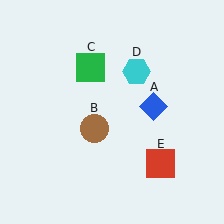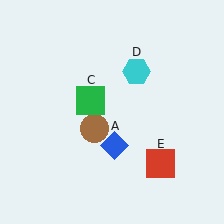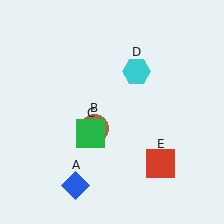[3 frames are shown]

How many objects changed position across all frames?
2 objects changed position: blue diamond (object A), green square (object C).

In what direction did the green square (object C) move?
The green square (object C) moved down.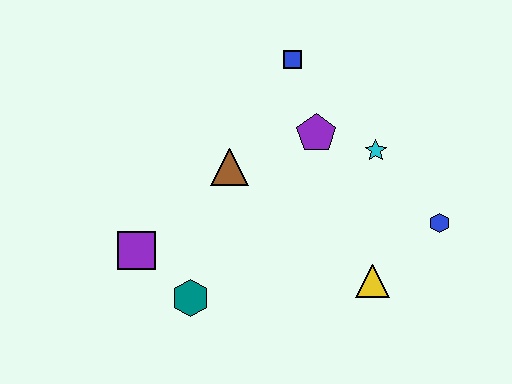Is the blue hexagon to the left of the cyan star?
No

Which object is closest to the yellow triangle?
The blue hexagon is closest to the yellow triangle.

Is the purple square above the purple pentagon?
No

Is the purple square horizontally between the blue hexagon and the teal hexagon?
No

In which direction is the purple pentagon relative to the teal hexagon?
The purple pentagon is above the teal hexagon.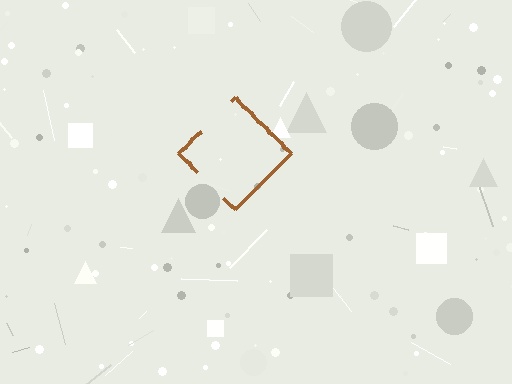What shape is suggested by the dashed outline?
The dashed outline suggests a diamond.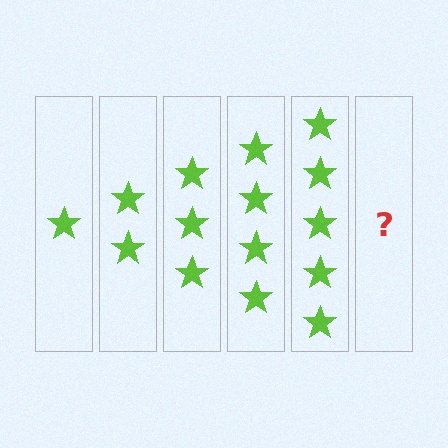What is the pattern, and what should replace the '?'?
The pattern is that each step adds one more star. The '?' should be 6 stars.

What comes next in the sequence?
The next element should be 6 stars.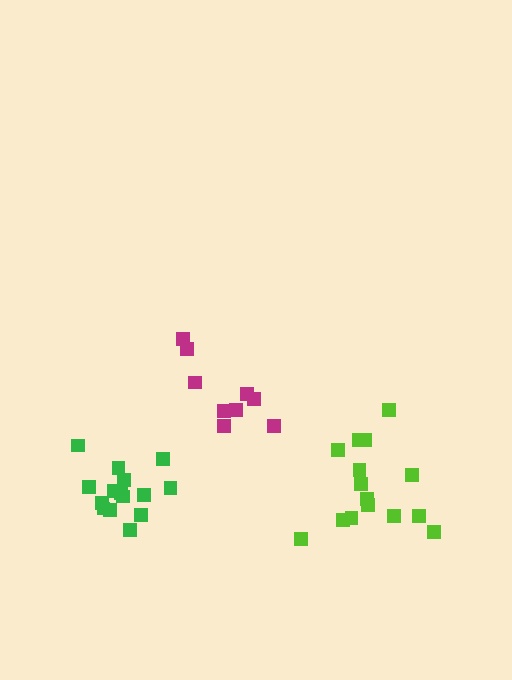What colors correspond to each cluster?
The clusters are colored: magenta, lime, green.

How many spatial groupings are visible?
There are 3 spatial groupings.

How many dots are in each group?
Group 1: 9 dots, Group 2: 15 dots, Group 3: 15 dots (39 total).